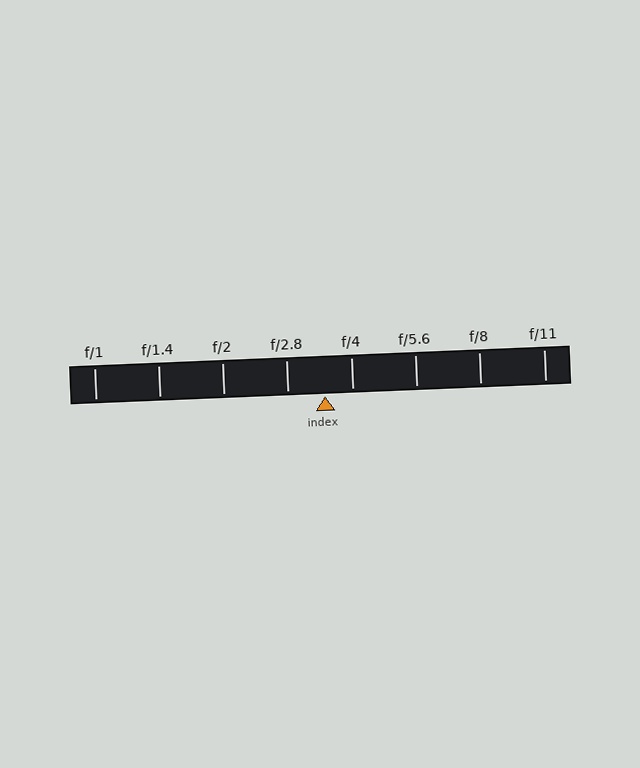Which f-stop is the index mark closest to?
The index mark is closest to f/4.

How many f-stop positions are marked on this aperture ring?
There are 8 f-stop positions marked.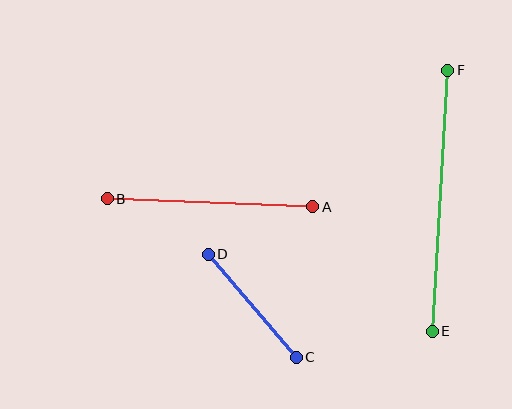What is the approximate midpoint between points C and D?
The midpoint is at approximately (252, 306) pixels.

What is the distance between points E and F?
The distance is approximately 261 pixels.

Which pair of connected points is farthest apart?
Points E and F are farthest apart.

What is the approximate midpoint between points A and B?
The midpoint is at approximately (210, 203) pixels.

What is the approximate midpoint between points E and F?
The midpoint is at approximately (440, 201) pixels.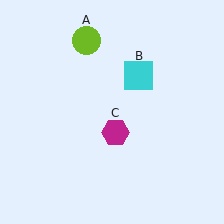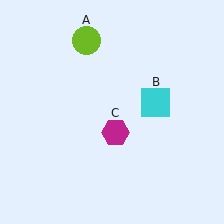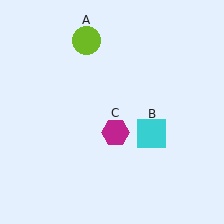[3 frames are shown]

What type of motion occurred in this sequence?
The cyan square (object B) rotated clockwise around the center of the scene.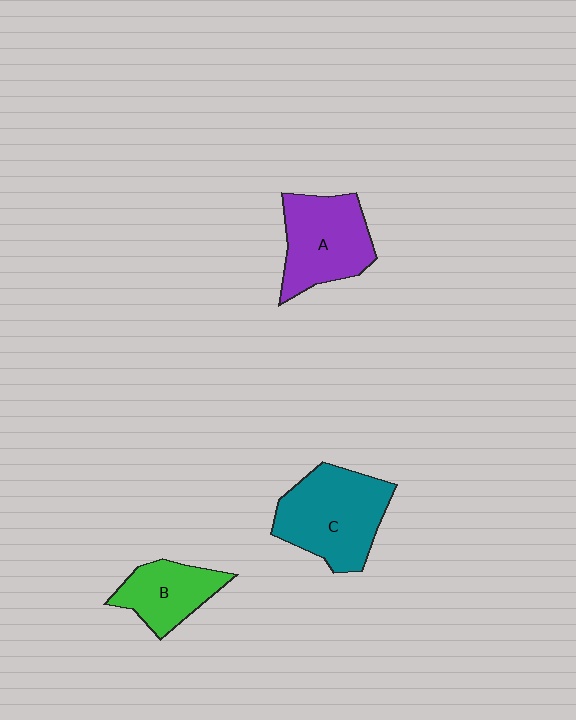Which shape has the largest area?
Shape C (teal).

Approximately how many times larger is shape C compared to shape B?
Approximately 1.6 times.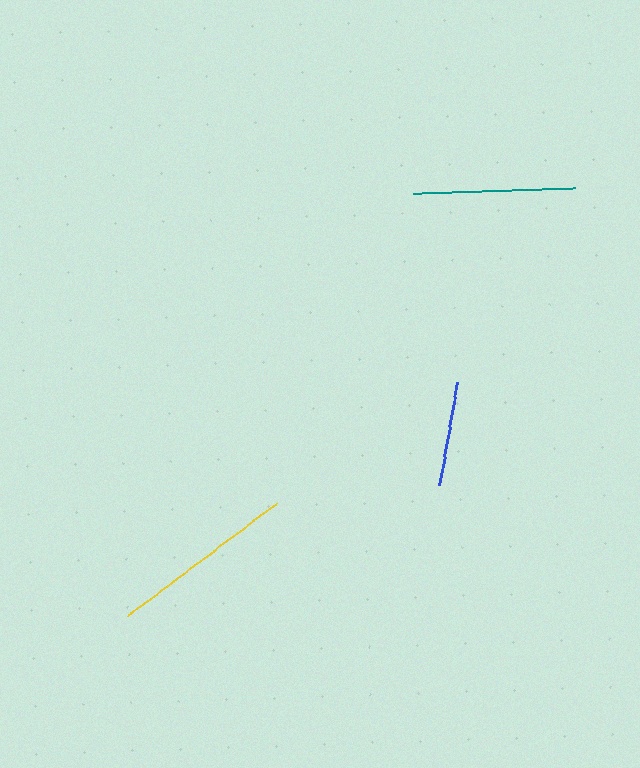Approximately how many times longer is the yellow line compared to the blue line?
The yellow line is approximately 1.8 times the length of the blue line.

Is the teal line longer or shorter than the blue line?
The teal line is longer than the blue line.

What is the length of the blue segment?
The blue segment is approximately 104 pixels long.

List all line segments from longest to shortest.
From longest to shortest: yellow, teal, blue.